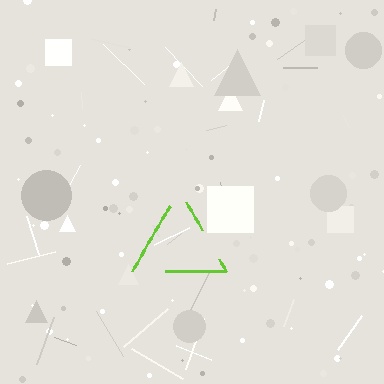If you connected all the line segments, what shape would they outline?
They would outline a triangle.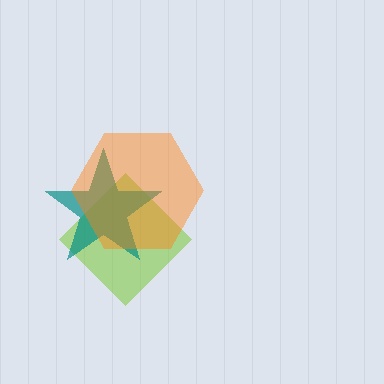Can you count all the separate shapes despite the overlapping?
Yes, there are 3 separate shapes.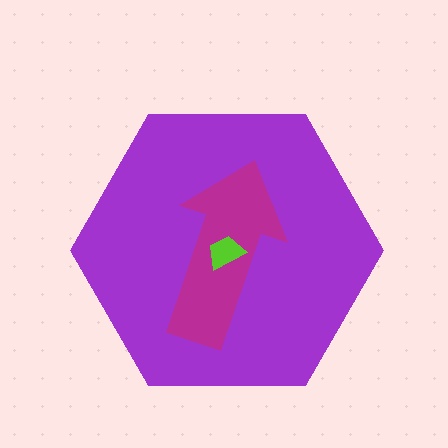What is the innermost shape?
The lime trapezoid.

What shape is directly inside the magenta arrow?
The lime trapezoid.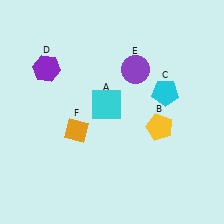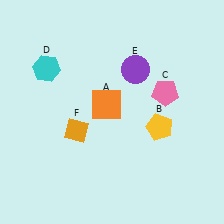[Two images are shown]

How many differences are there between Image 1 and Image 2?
There are 3 differences between the two images.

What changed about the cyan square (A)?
In Image 1, A is cyan. In Image 2, it changed to orange.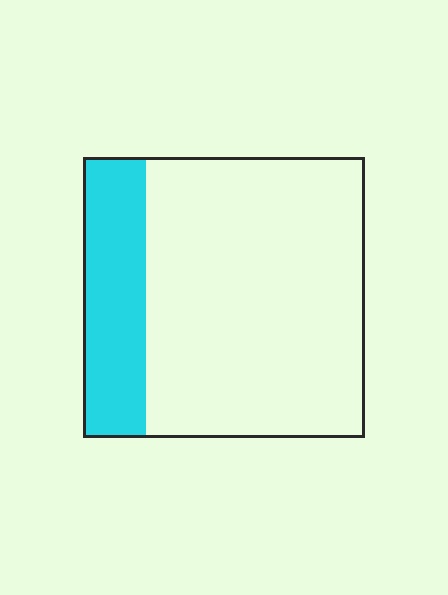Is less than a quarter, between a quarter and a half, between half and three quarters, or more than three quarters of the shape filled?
Less than a quarter.